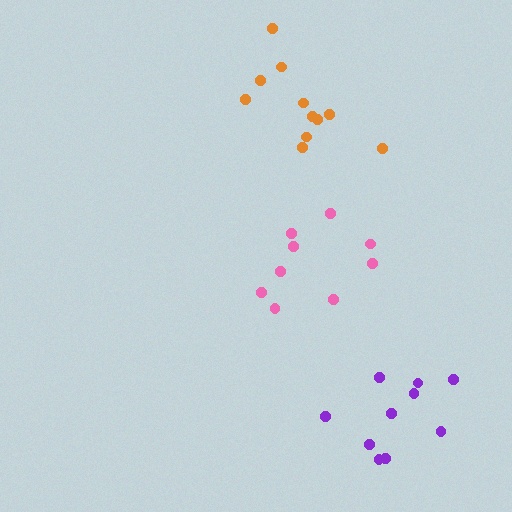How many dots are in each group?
Group 1: 9 dots, Group 2: 11 dots, Group 3: 10 dots (30 total).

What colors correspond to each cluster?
The clusters are colored: pink, orange, purple.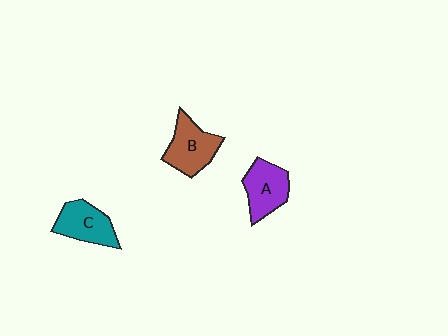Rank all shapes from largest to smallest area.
From largest to smallest: B (brown), A (purple), C (teal).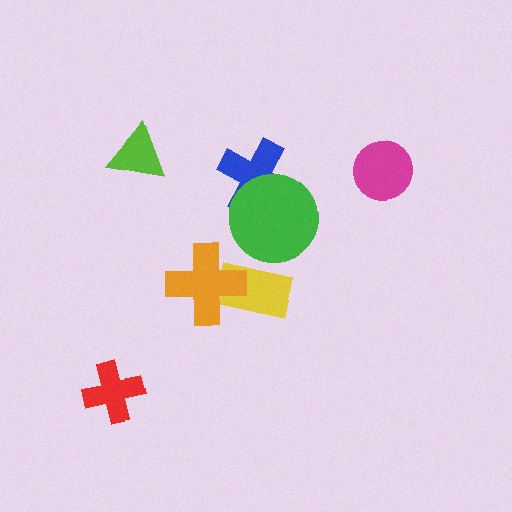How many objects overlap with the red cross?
0 objects overlap with the red cross.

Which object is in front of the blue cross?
The green circle is in front of the blue cross.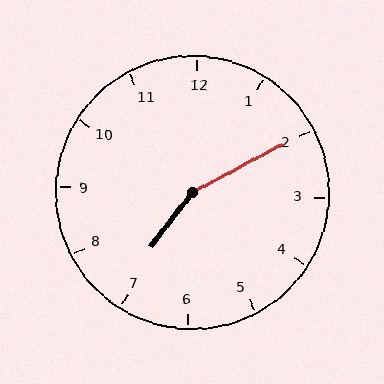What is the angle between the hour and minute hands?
Approximately 155 degrees.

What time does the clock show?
7:10.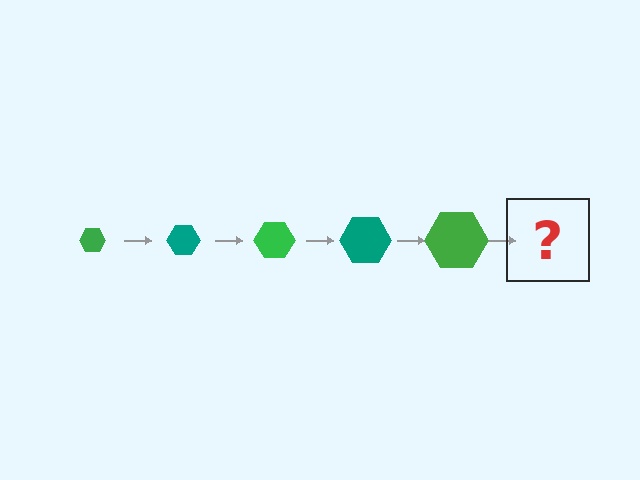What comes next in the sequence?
The next element should be a teal hexagon, larger than the previous one.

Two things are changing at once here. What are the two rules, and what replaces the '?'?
The two rules are that the hexagon grows larger each step and the color cycles through green and teal. The '?' should be a teal hexagon, larger than the previous one.